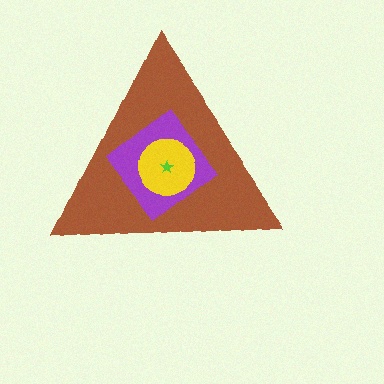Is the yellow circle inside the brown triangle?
Yes.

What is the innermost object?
The lime star.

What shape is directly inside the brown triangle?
The purple diamond.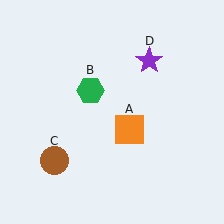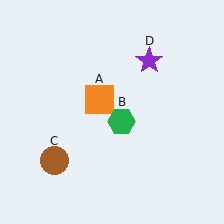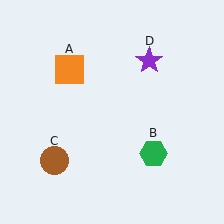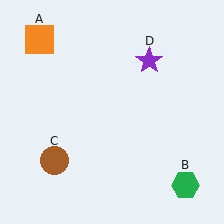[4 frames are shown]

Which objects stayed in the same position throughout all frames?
Brown circle (object C) and purple star (object D) remained stationary.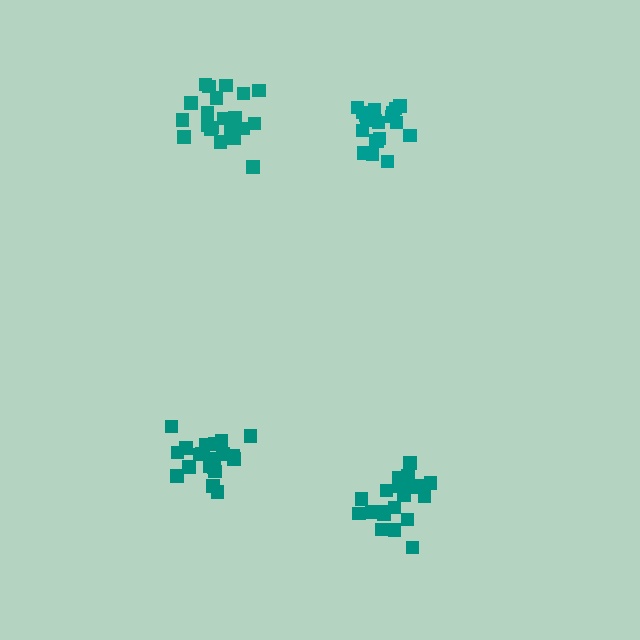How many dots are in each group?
Group 1: 20 dots, Group 2: 20 dots, Group 3: 21 dots, Group 4: 21 dots (82 total).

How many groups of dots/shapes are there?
There are 4 groups.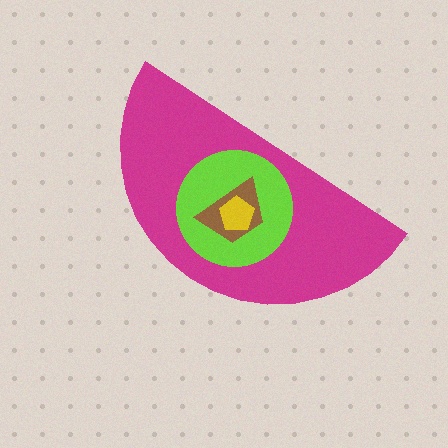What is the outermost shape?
The magenta semicircle.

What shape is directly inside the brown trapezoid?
The yellow pentagon.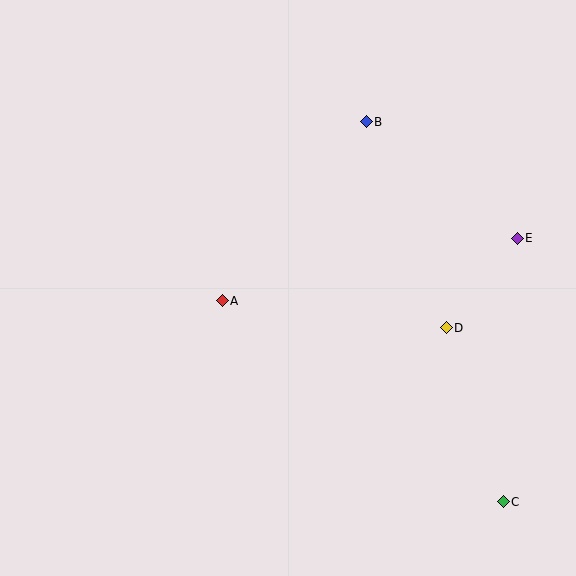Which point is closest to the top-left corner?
Point A is closest to the top-left corner.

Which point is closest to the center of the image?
Point A at (222, 301) is closest to the center.